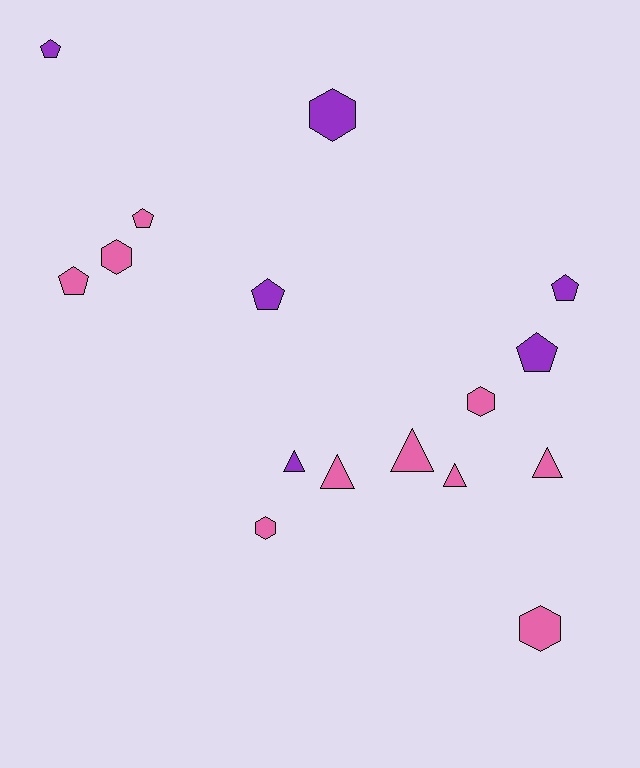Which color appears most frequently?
Pink, with 10 objects.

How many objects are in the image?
There are 16 objects.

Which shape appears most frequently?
Pentagon, with 6 objects.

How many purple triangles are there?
There is 1 purple triangle.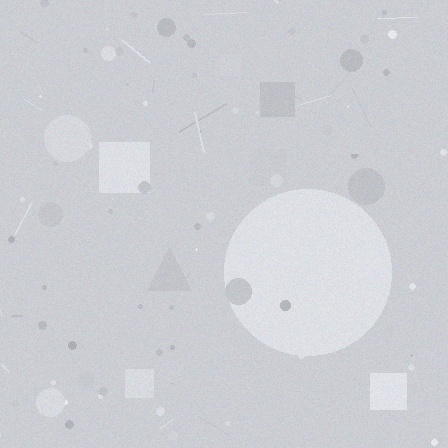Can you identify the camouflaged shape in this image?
The camouflaged shape is a circle.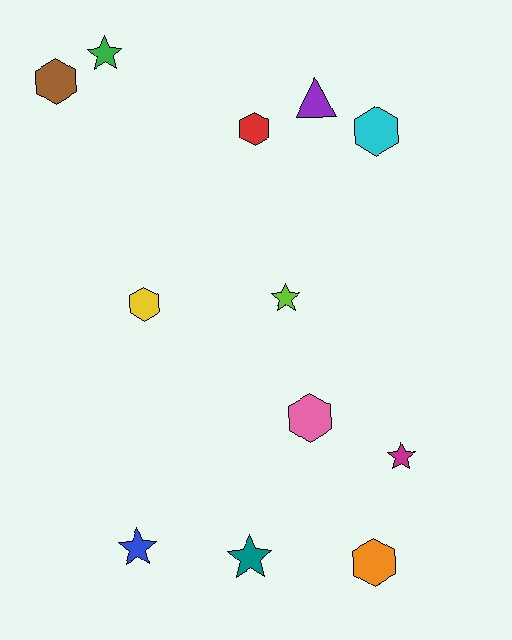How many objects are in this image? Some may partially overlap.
There are 12 objects.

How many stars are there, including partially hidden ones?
There are 5 stars.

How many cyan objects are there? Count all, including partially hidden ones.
There is 1 cyan object.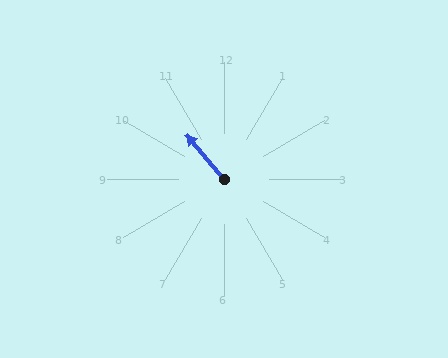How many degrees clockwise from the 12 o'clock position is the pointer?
Approximately 320 degrees.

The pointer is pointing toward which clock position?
Roughly 11 o'clock.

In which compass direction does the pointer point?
Northwest.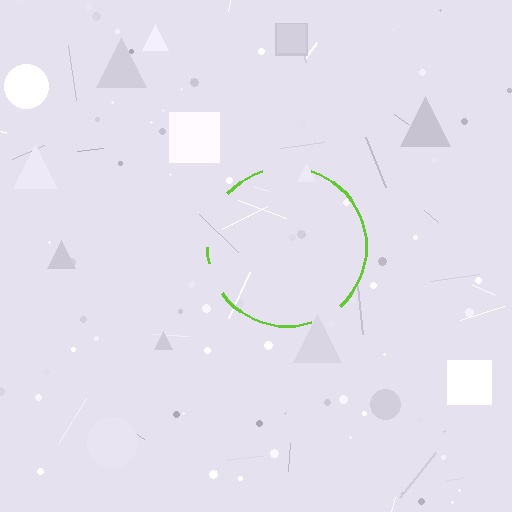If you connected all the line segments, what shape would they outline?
They would outline a circle.